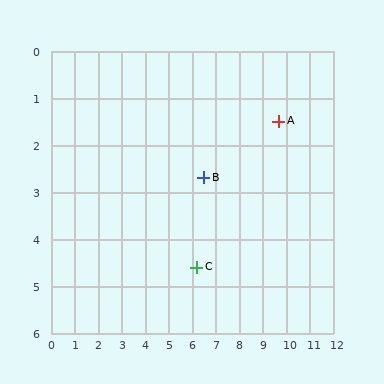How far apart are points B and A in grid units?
Points B and A are about 3.4 grid units apart.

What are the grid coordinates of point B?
Point B is at approximately (6.5, 2.7).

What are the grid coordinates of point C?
Point C is at approximately (6.2, 4.6).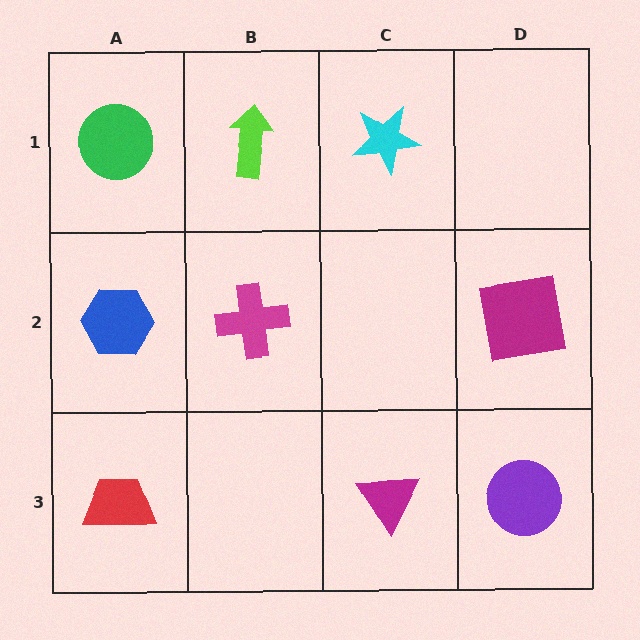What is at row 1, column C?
A cyan star.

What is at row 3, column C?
A magenta triangle.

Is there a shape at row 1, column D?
No, that cell is empty.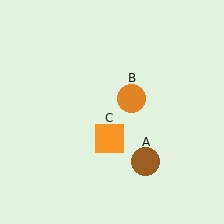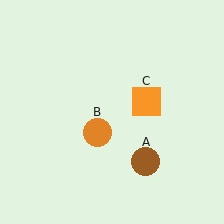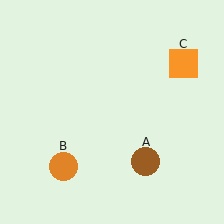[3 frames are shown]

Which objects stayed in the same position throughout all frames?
Brown circle (object A) remained stationary.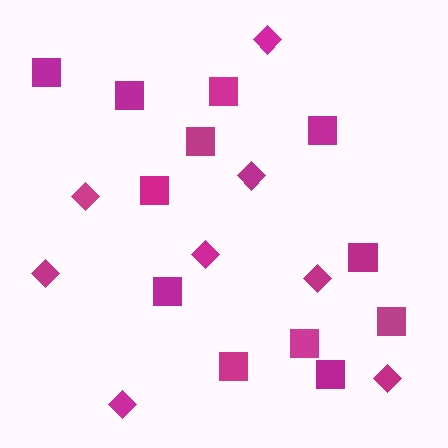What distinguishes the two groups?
There are 2 groups: one group of squares (12) and one group of diamonds (8).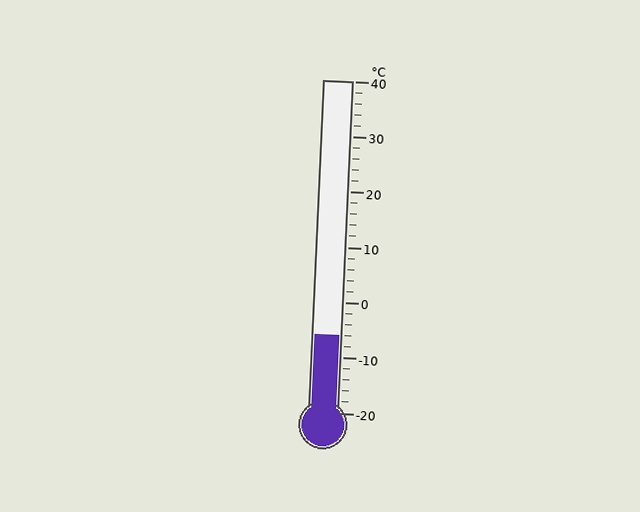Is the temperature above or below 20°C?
The temperature is below 20°C.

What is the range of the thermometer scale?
The thermometer scale ranges from -20°C to 40°C.